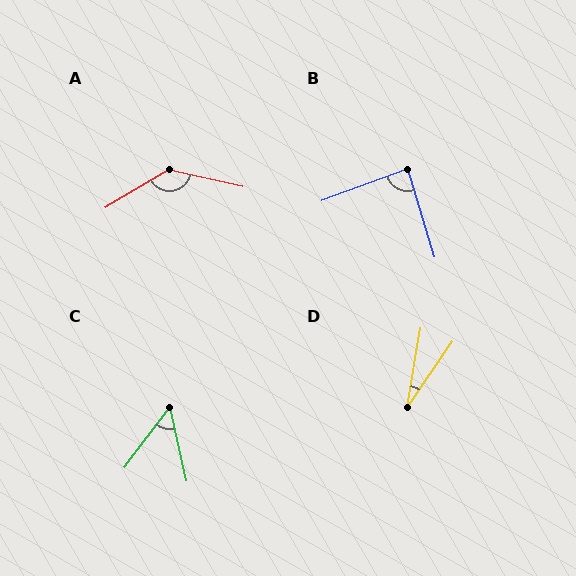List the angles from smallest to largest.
D (25°), C (49°), B (86°), A (137°).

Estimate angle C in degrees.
Approximately 49 degrees.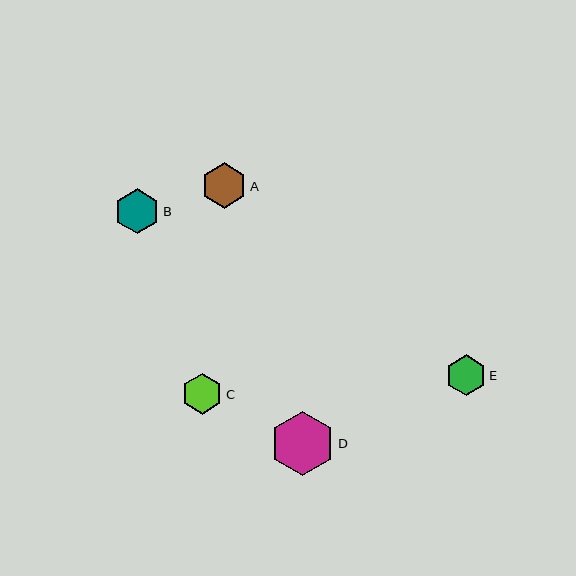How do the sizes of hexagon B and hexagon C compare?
Hexagon B and hexagon C are approximately the same size.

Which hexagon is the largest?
Hexagon D is the largest with a size of approximately 64 pixels.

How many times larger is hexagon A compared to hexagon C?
Hexagon A is approximately 1.1 times the size of hexagon C.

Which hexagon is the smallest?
Hexagon E is the smallest with a size of approximately 40 pixels.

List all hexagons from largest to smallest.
From largest to smallest: D, A, B, C, E.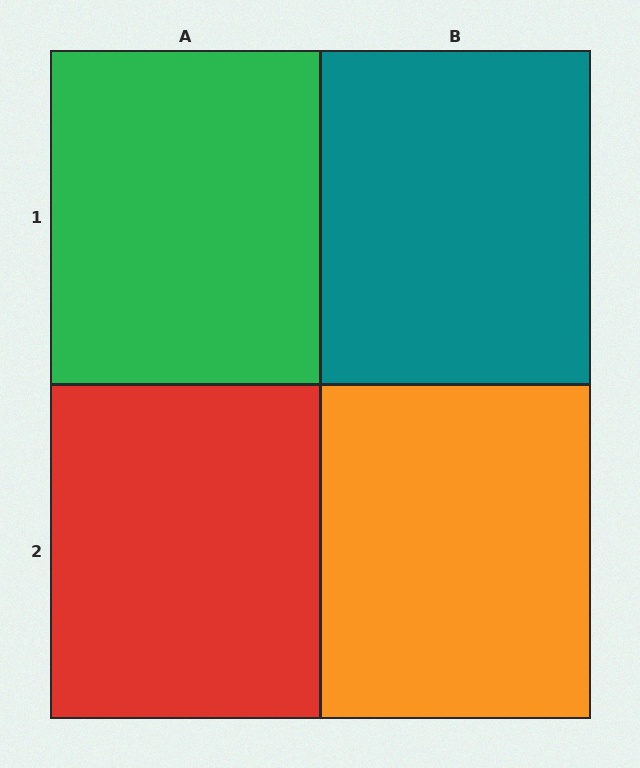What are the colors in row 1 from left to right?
Green, teal.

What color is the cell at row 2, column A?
Red.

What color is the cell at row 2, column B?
Orange.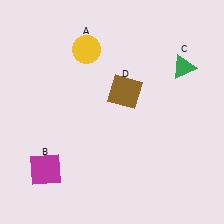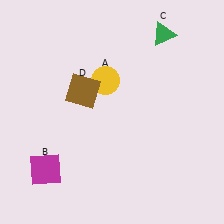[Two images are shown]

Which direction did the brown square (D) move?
The brown square (D) moved left.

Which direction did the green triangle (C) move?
The green triangle (C) moved up.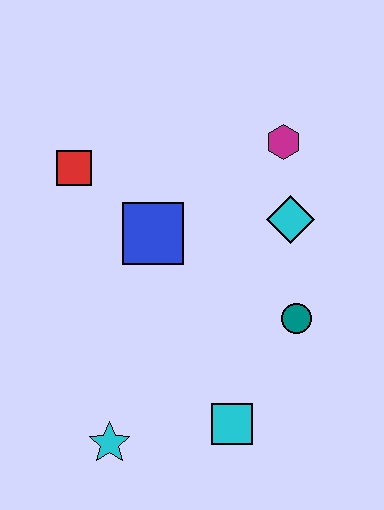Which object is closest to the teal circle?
The cyan diamond is closest to the teal circle.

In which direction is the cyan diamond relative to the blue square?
The cyan diamond is to the right of the blue square.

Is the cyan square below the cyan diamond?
Yes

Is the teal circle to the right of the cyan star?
Yes